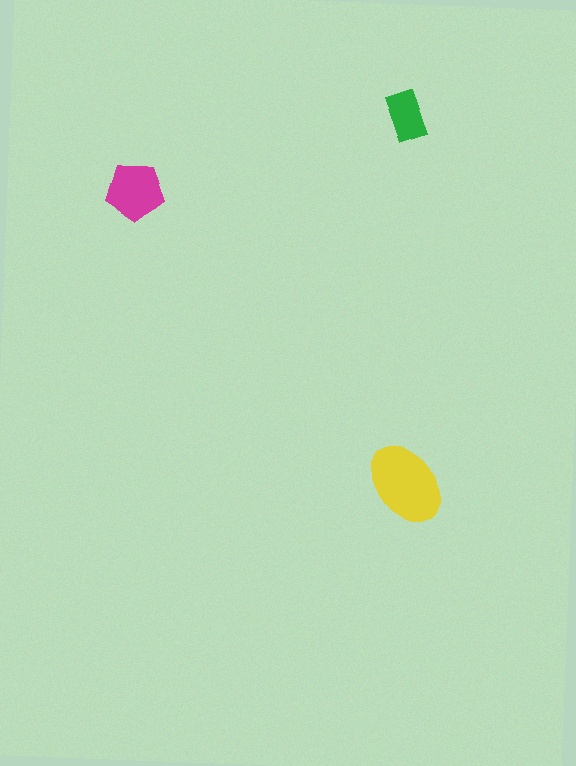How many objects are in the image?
There are 3 objects in the image.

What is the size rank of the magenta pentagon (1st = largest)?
2nd.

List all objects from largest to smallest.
The yellow ellipse, the magenta pentagon, the green rectangle.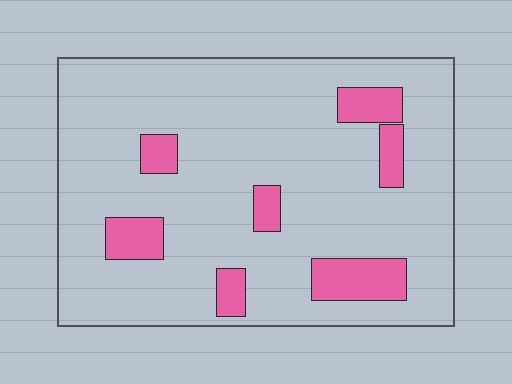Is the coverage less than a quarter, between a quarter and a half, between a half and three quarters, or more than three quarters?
Less than a quarter.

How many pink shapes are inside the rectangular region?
7.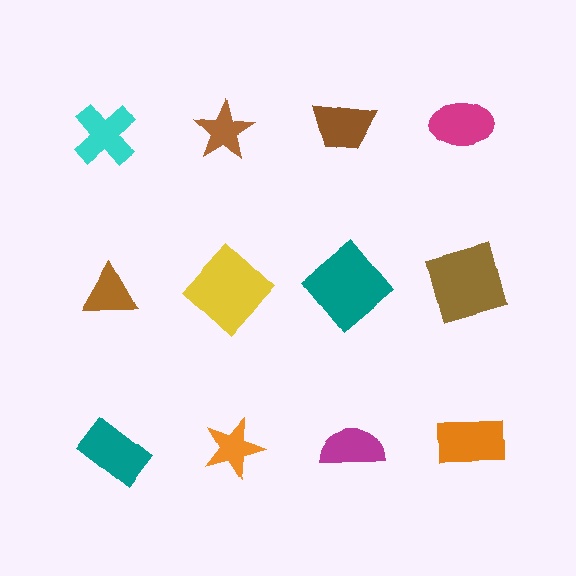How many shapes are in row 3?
4 shapes.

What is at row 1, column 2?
A brown star.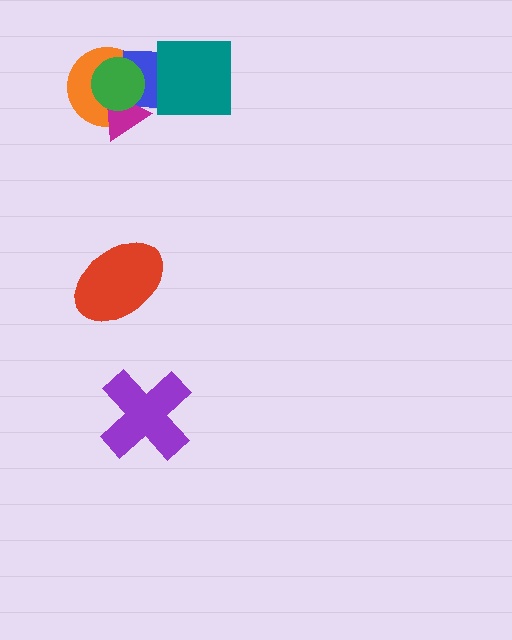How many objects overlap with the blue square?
4 objects overlap with the blue square.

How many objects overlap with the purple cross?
0 objects overlap with the purple cross.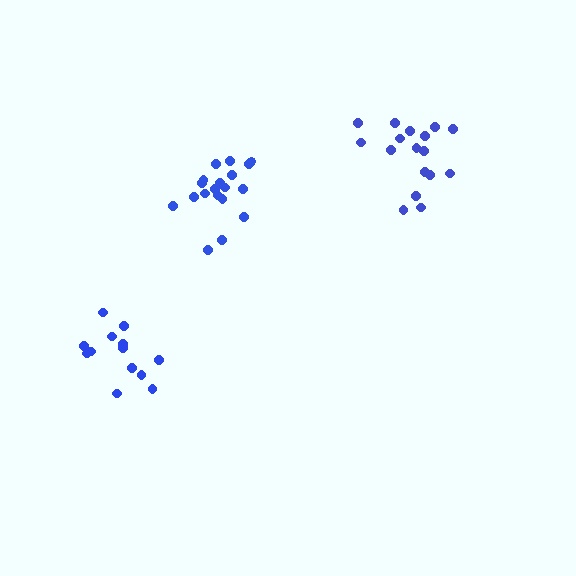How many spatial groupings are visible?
There are 3 spatial groupings.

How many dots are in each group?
Group 1: 19 dots, Group 2: 17 dots, Group 3: 13 dots (49 total).